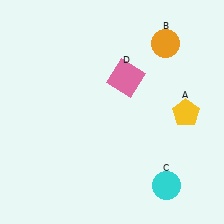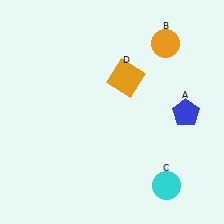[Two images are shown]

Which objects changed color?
A changed from yellow to blue. D changed from pink to orange.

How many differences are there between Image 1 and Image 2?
There are 2 differences between the two images.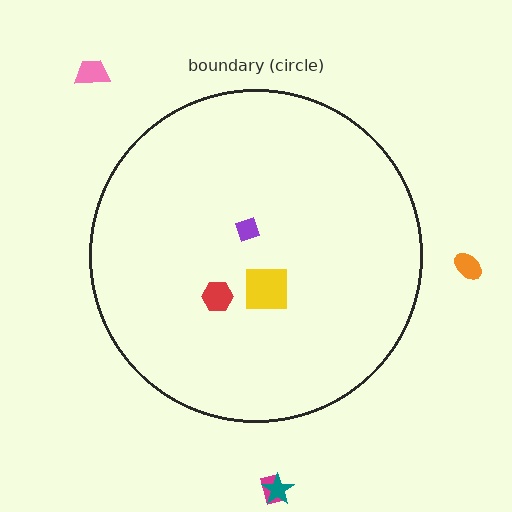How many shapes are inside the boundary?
3 inside, 4 outside.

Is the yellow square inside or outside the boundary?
Inside.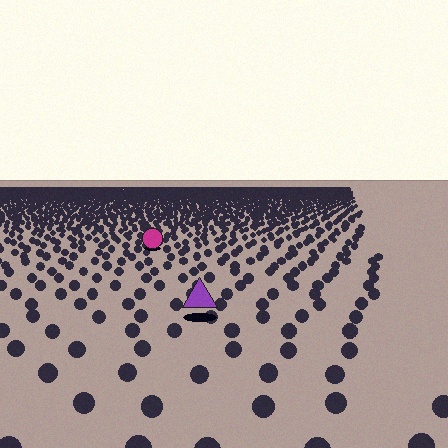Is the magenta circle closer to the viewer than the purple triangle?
No. The purple triangle is closer — you can tell from the texture gradient: the ground texture is coarser near it.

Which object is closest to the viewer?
The purple triangle is closest. The texture marks near it are larger and more spread out.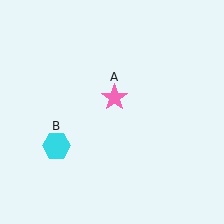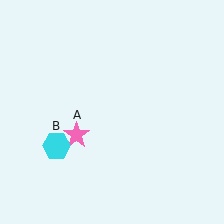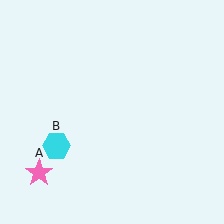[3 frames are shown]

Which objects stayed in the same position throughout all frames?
Cyan hexagon (object B) remained stationary.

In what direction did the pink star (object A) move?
The pink star (object A) moved down and to the left.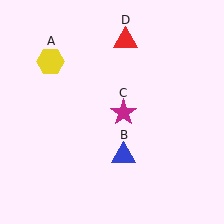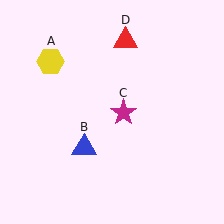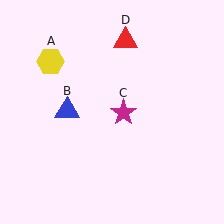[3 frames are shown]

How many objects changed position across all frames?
1 object changed position: blue triangle (object B).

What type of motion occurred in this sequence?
The blue triangle (object B) rotated clockwise around the center of the scene.